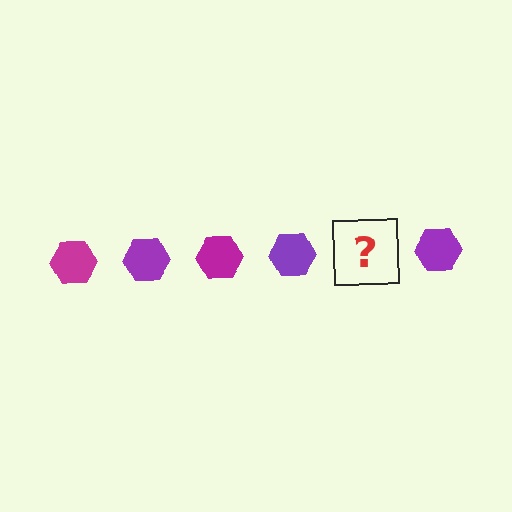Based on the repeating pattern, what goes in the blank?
The blank should be a magenta hexagon.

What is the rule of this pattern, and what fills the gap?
The rule is that the pattern cycles through magenta, purple hexagons. The gap should be filled with a magenta hexagon.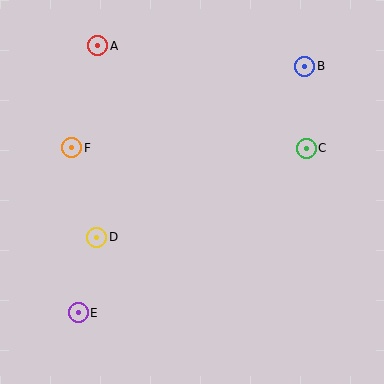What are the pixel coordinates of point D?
Point D is at (97, 237).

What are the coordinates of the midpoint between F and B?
The midpoint between F and B is at (188, 107).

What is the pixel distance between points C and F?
The distance between C and F is 235 pixels.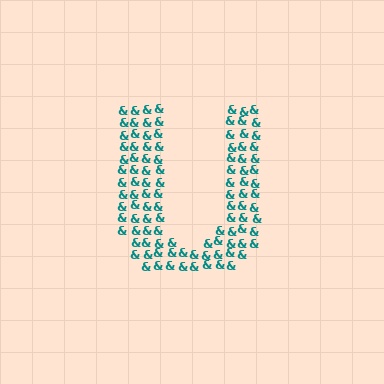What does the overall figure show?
The overall figure shows the letter U.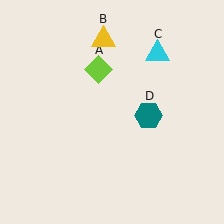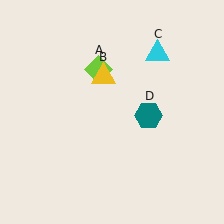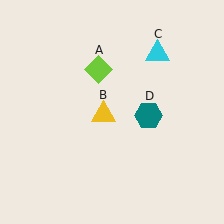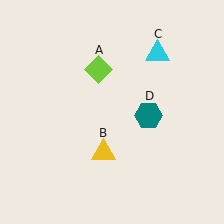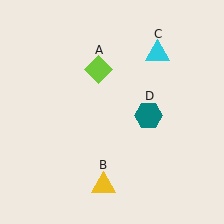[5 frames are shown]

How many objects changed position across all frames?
1 object changed position: yellow triangle (object B).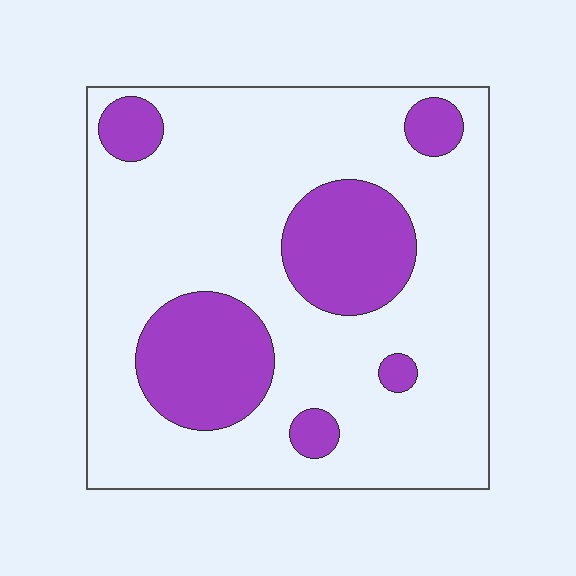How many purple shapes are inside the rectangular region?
6.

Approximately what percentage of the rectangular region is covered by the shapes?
Approximately 25%.